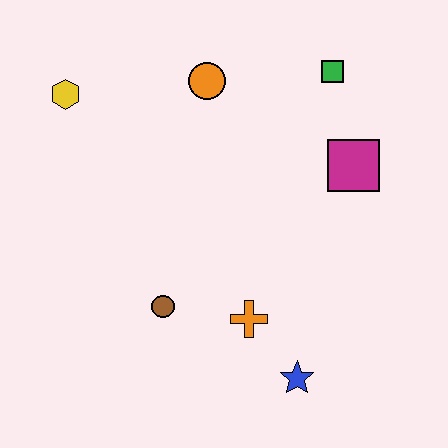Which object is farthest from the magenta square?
The yellow hexagon is farthest from the magenta square.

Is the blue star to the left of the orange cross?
No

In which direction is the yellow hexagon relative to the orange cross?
The yellow hexagon is above the orange cross.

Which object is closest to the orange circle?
The green square is closest to the orange circle.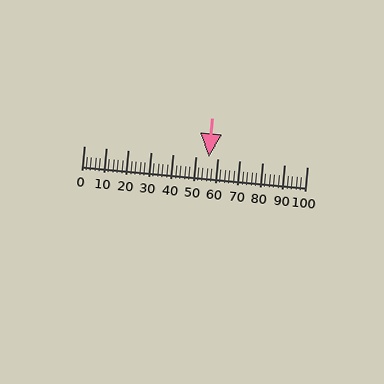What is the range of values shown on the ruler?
The ruler shows values from 0 to 100.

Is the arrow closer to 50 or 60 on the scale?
The arrow is closer to 60.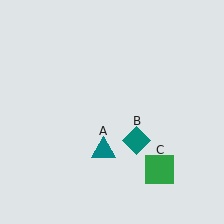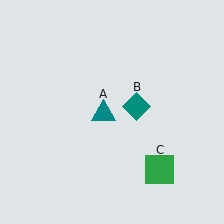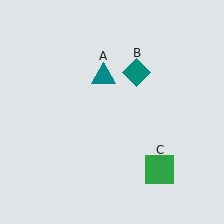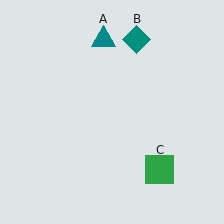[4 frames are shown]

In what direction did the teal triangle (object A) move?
The teal triangle (object A) moved up.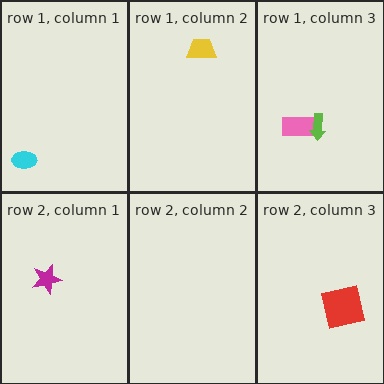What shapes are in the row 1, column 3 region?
The pink rectangle, the lime arrow.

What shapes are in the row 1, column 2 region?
The yellow trapezoid.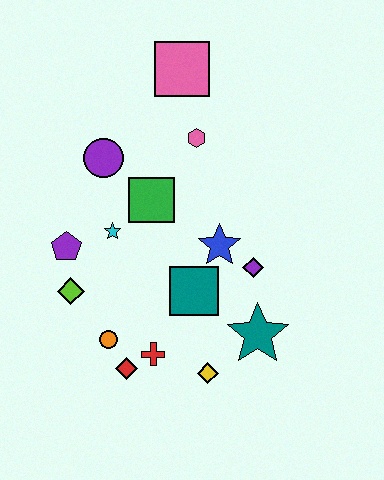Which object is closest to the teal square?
The blue star is closest to the teal square.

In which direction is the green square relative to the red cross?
The green square is above the red cross.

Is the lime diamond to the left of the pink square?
Yes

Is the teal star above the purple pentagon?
No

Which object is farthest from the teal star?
The pink square is farthest from the teal star.